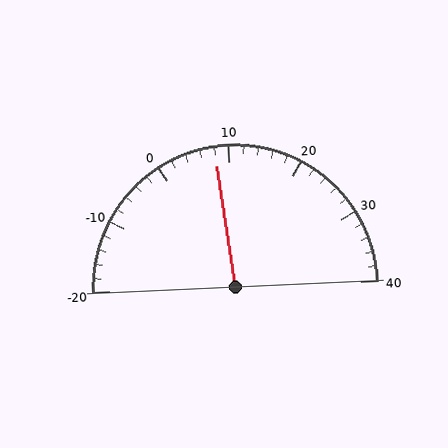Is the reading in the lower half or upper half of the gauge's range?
The reading is in the lower half of the range (-20 to 40).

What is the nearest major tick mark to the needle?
The nearest major tick mark is 10.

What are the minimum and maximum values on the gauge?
The gauge ranges from -20 to 40.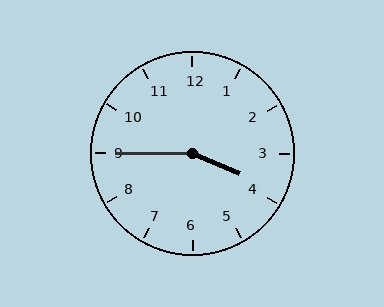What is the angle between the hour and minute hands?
Approximately 158 degrees.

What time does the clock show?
3:45.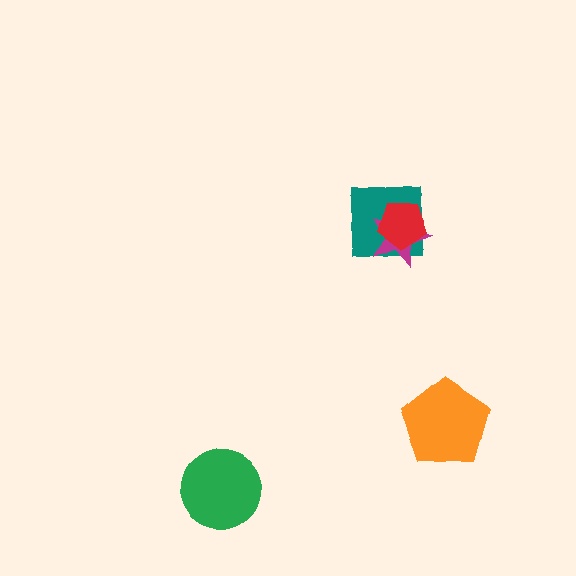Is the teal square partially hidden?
Yes, it is partially covered by another shape.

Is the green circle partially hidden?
No, no other shape covers it.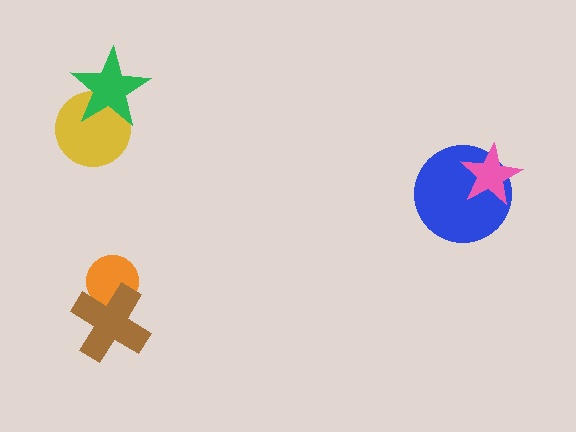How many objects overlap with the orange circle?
1 object overlaps with the orange circle.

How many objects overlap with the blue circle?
1 object overlaps with the blue circle.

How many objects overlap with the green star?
1 object overlaps with the green star.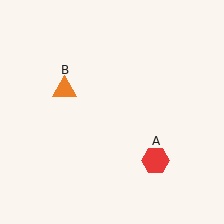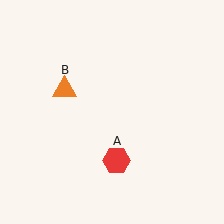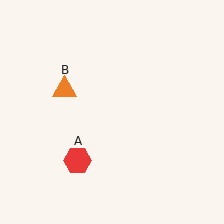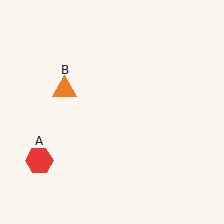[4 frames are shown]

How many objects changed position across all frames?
1 object changed position: red hexagon (object A).